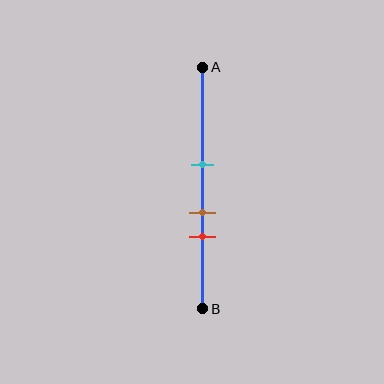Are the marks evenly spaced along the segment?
Yes, the marks are approximately evenly spaced.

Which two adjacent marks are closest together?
The brown and red marks are the closest adjacent pair.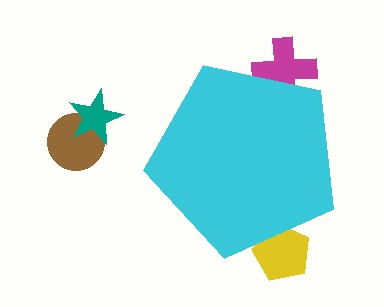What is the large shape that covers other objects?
A cyan pentagon.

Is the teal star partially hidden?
No, the teal star is fully visible.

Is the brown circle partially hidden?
No, the brown circle is fully visible.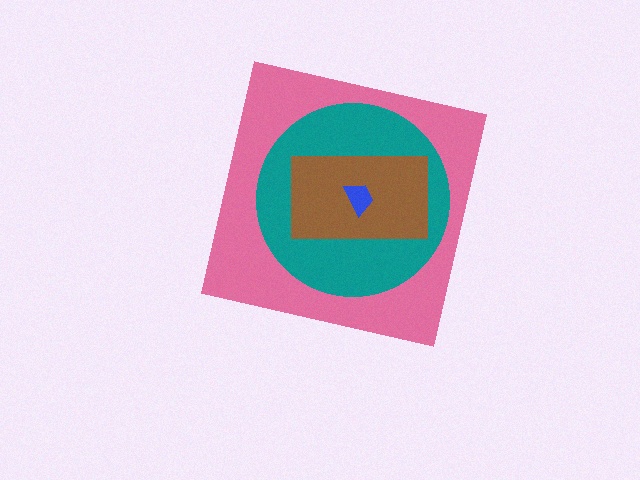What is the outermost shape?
The pink square.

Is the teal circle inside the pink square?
Yes.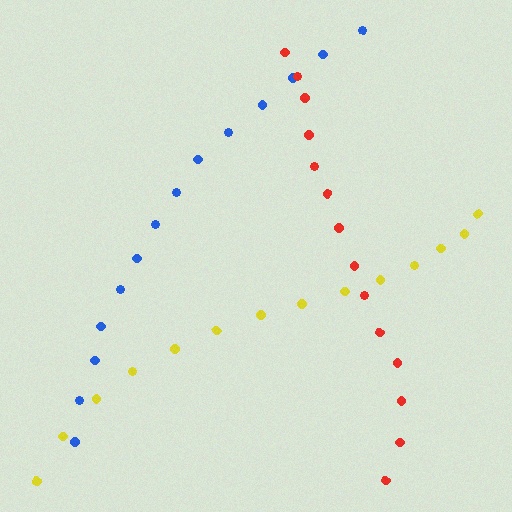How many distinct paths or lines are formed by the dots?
There are 3 distinct paths.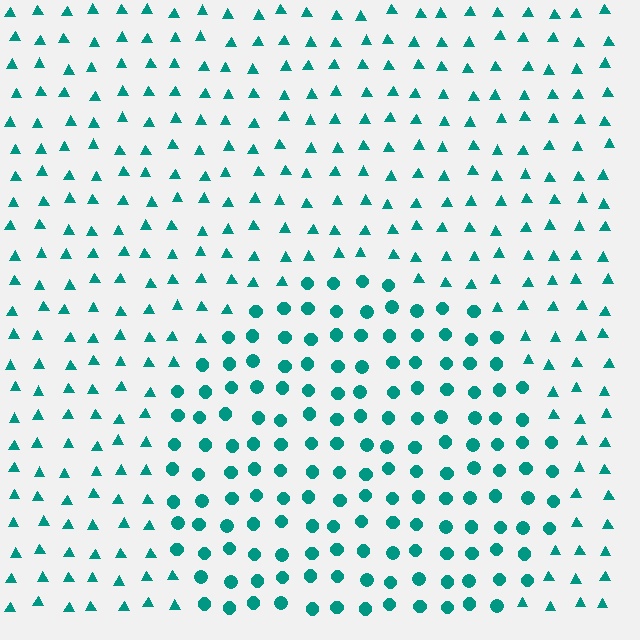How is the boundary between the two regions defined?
The boundary is defined by a change in element shape: circles inside vs. triangles outside. All elements share the same color and spacing.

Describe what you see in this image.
The image is filled with small teal elements arranged in a uniform grid. A circle-shaped region contains circles, while the surrounding area contains triangles. The boundary is defined purely by the change in element shape.